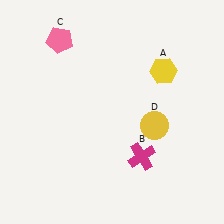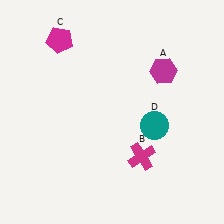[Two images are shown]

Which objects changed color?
A changed from yellow to magenta. C changed from pink to magenta. D changed from yellow to teal.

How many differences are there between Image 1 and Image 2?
There are 3 differences between the two images.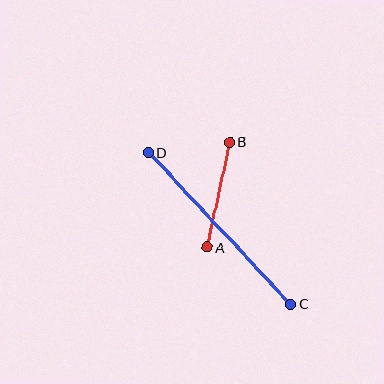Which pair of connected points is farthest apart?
Points C and D are farthest apart.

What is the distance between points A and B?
The distance is approximately 107 pixels.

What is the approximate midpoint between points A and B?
The midpoint is at approximately (218, 195) pixels.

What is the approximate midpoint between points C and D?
The midpoint is at approximately (220, 228) pixels.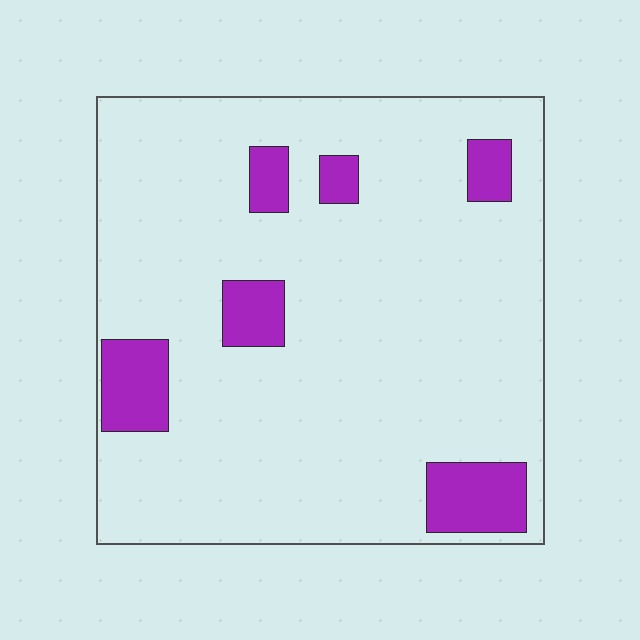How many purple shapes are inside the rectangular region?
6.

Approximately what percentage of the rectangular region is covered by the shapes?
Approximately 10%.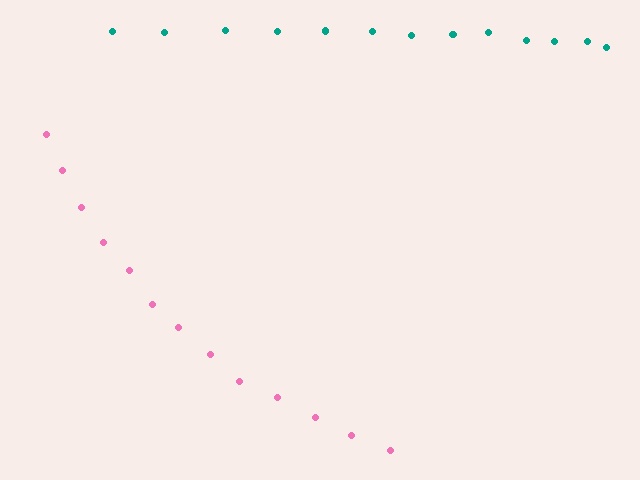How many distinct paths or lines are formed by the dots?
There are 2 distinct paths.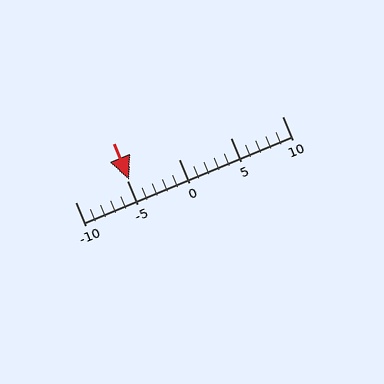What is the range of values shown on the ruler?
The ruler shows values from -10 to 10.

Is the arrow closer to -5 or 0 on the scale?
The arrow is closer to -5.